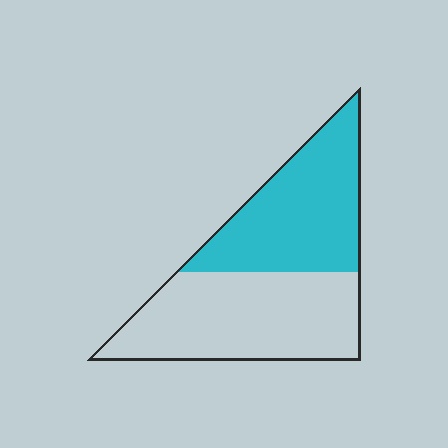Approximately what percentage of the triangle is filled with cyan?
Approximately 45%.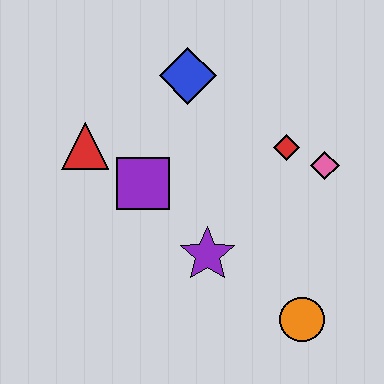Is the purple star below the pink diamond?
Yes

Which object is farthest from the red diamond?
The red triangle is farthest from the red diamond.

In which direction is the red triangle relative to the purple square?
The red triangle is to the left of the purple square.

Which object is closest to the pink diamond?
The red diamond is closest to the pink diamond.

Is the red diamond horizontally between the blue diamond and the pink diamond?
Yes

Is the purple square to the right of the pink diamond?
No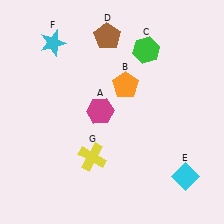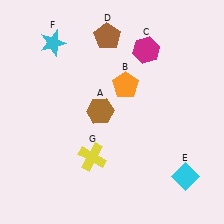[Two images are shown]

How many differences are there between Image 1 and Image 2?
There are 2 differences between the two images.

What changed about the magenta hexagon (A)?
In Image 1, A is magenta. In Image 2, it changed to brown.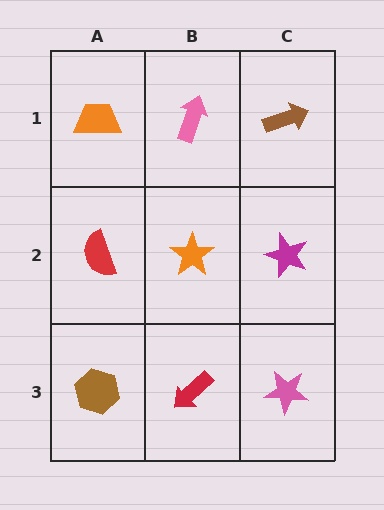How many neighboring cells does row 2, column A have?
3.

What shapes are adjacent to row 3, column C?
A magenta star (row 2, column C), a red arrow (row 3, column B).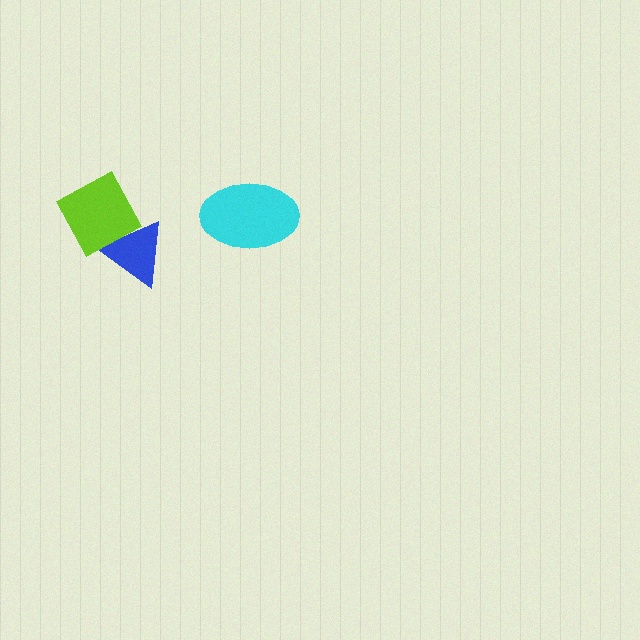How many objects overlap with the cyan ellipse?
0 objects overlap with the cyan ellipse.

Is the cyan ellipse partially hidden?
No, no other shape covers it.